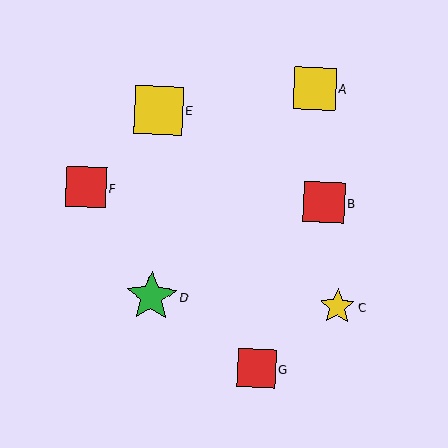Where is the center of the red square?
The center of the red square is at (257, 369).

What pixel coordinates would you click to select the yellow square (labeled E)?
Click at (159, 110) to select the yellow square E.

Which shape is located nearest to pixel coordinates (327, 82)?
The yellow square (labeled A) at (315, 88) is nearest to that location.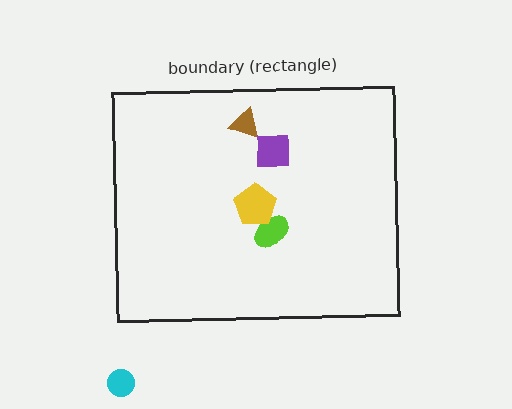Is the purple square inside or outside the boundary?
Inside.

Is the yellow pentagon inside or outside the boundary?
Inside.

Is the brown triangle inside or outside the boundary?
Inside.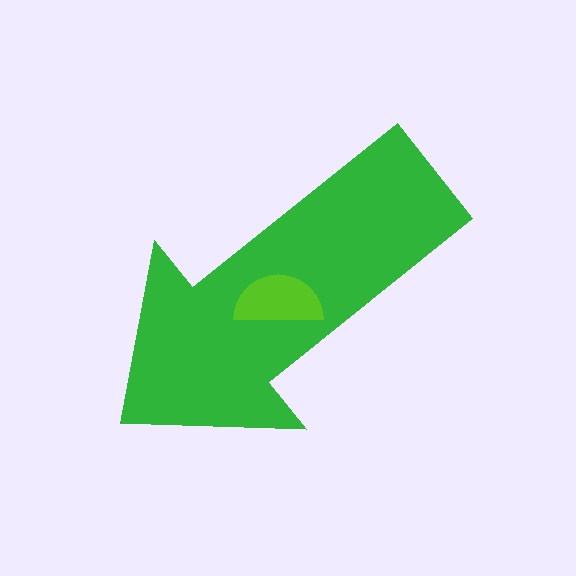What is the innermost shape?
The lime semicircle.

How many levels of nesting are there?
2.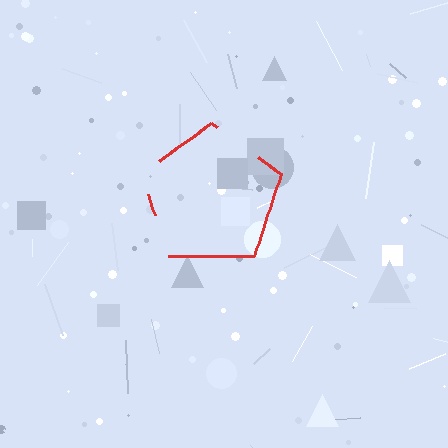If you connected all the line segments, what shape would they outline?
They would outline a pentagon.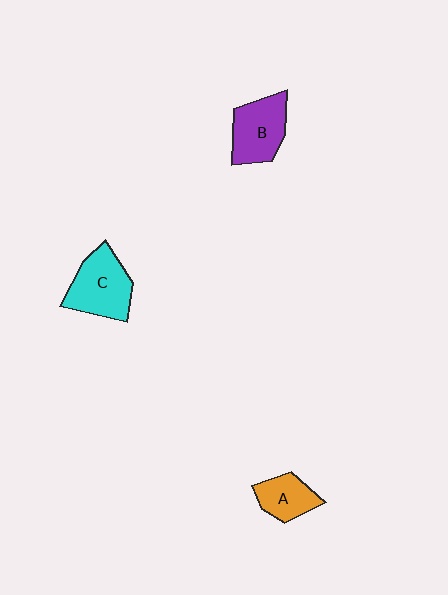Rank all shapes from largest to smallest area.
From largest to smallest: C (cyan), B (purple), A (orange).